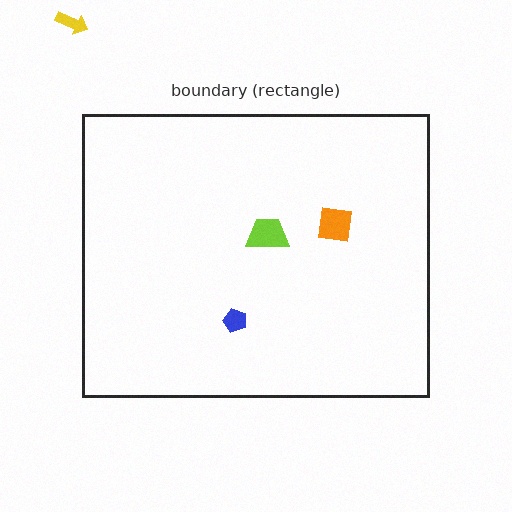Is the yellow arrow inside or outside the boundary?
Outside.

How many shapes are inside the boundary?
3 inside, 1 outside.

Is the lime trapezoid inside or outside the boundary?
Inside.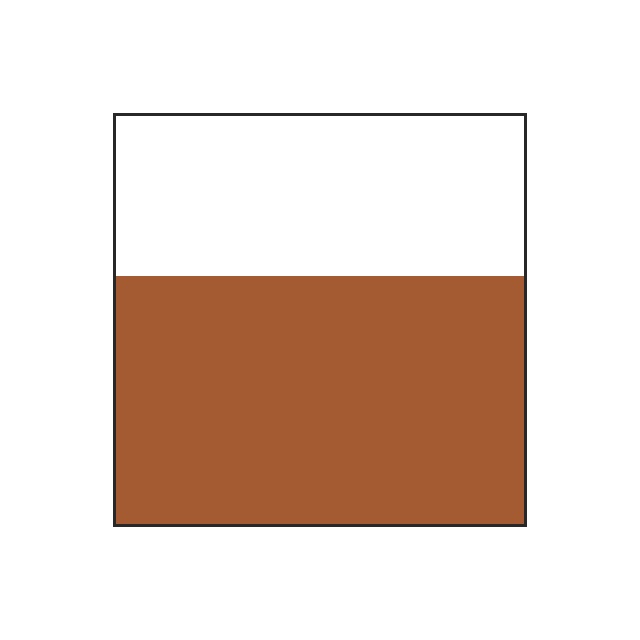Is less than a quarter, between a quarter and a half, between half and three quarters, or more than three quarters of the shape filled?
Between half and three quarters.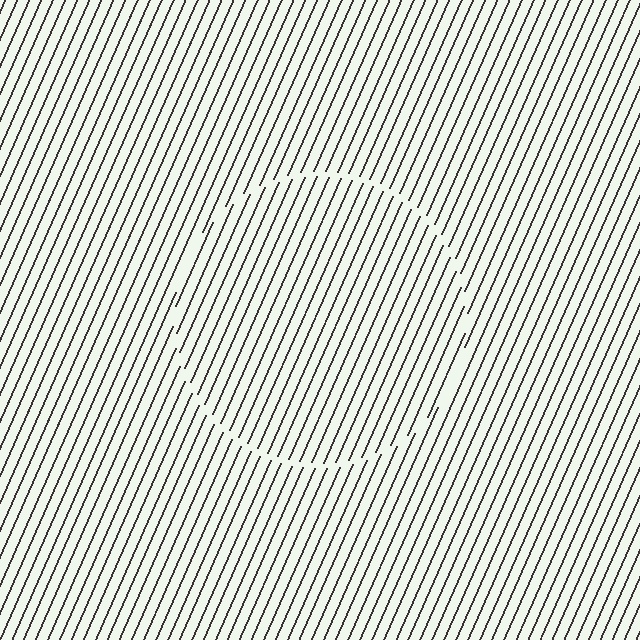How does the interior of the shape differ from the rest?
The interior of the shape contains the same grating, shifted by half a period — the contour is defined by the phase discontinuity where line-ends from the inner and outer gratings abut.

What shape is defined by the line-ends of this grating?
An illusory circle. The interior of the shape contains the same grating, shifted by half a period — the contour is defined by the phase discontinuity where line-ends from the inner and outer gratings abut.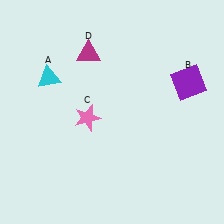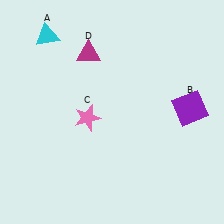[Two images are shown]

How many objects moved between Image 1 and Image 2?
2 objects moved between the two images.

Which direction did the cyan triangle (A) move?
The cyan triangle (A) moved up.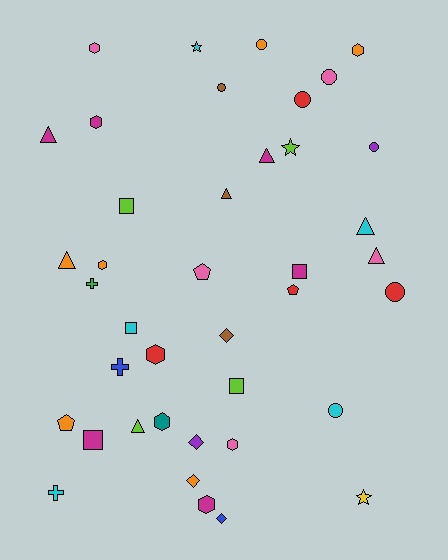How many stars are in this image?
There are 3 stars.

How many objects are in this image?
There are 40 objects.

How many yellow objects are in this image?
There is 1 yellow object.